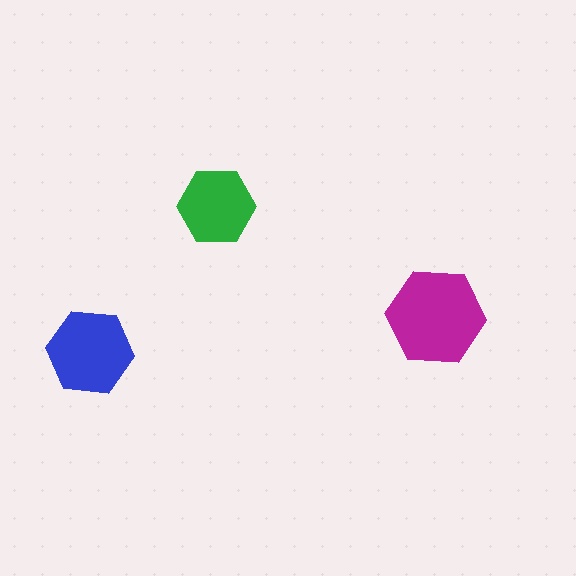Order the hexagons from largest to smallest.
the magenta one, the blue one, the green one.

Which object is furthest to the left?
The blue hexagon is leftmost.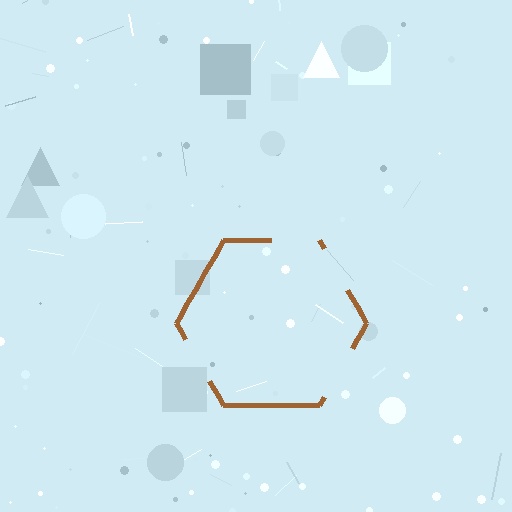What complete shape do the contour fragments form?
The contour fragments form a hexagon.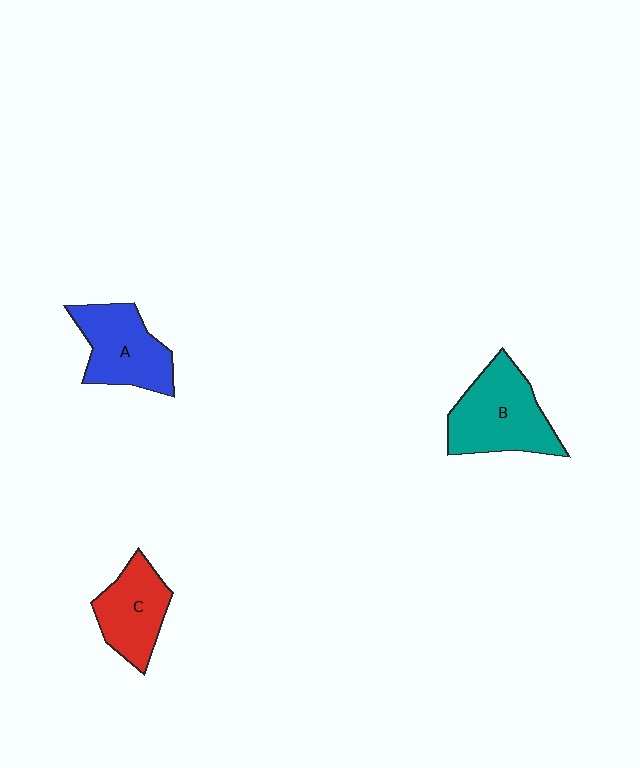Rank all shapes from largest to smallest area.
From largest to smallest: B (teal), A (blue), C (red).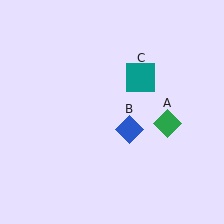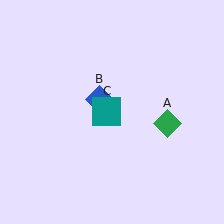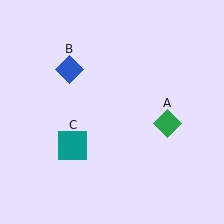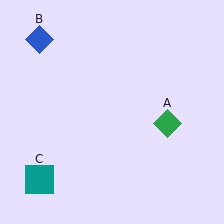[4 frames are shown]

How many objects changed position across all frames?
2 objects changed position: blue diamond (object B), teal square (object C).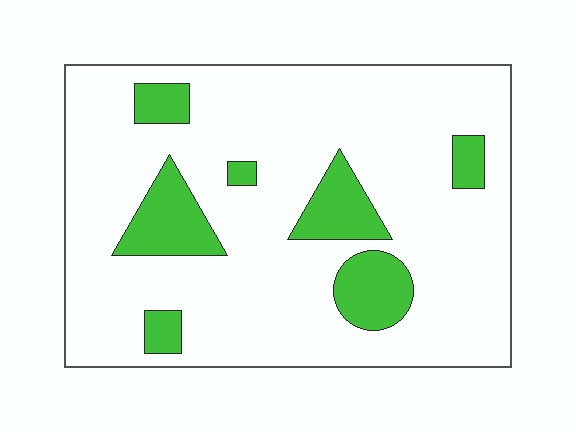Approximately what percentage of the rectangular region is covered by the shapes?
Approximately 15%.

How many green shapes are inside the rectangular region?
7.